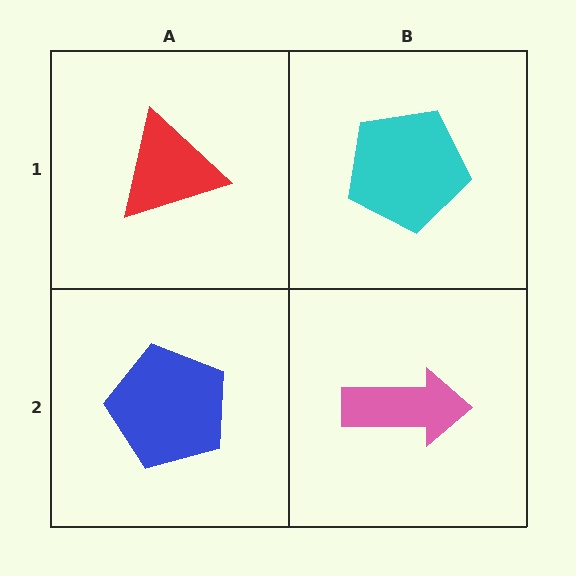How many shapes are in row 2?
2 shapes.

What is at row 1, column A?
A red triangle.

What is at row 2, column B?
A pink arrow.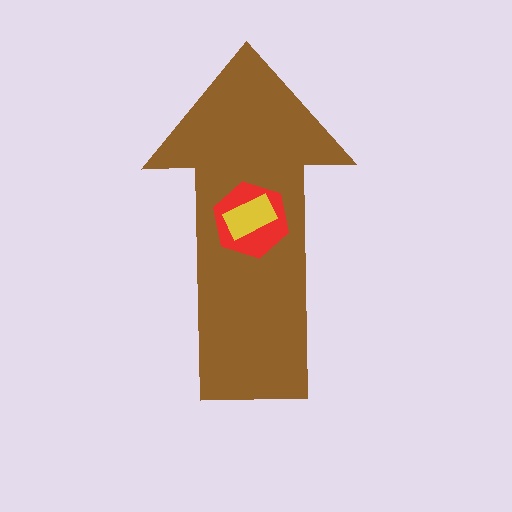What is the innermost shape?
The yellow rectangle.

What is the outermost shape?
The brown arrow.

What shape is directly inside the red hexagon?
The yellow rectangle.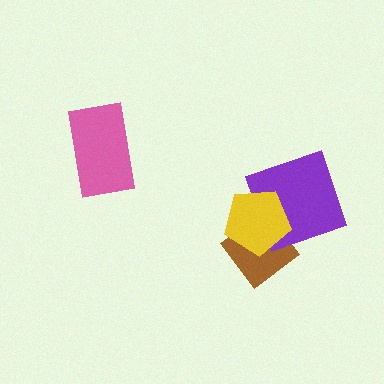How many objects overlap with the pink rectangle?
0 objects overlap with the pink rectangle.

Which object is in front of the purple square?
The yellow pentagon is in front of the purple square.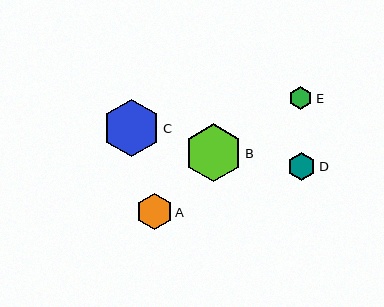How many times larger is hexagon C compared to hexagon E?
Hexagon C is approximately 2.5 times the size of hexagon E.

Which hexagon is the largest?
Hexagon B is the largest with a size of approximately 57 pixels.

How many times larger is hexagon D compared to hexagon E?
Hexagon D is approximately 1.2 times the size of hexagon E.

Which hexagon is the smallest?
Hexagon E is the smallest with a size of approximately 23 pixels.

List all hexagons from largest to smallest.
From largest to smallest: B, C, A, D, E.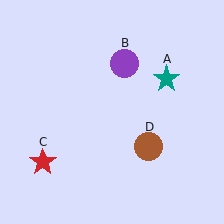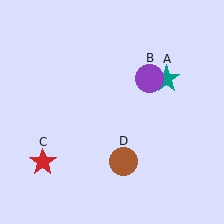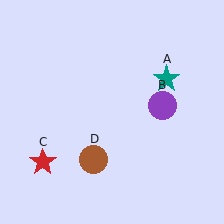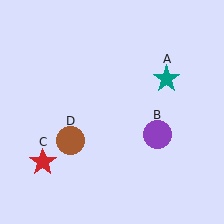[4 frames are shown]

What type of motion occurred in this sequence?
The purple circle (object B), brown circle (object D) rotated clockwise around the center of the scene.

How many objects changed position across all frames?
2 objects changed position: purple circle (object B), brown circle (object D).